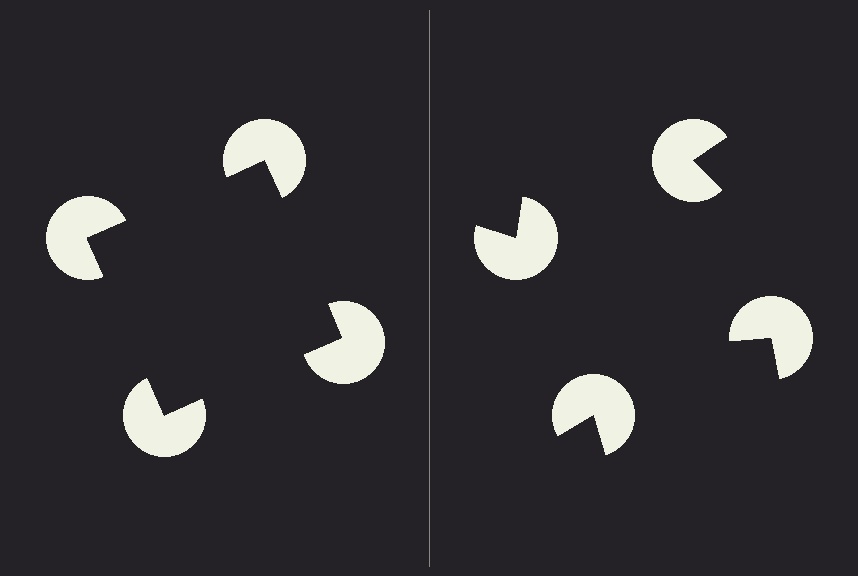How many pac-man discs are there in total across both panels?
8 — 4 on each side.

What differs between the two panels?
The pac-man discs are positioned identically on both sides; only the wedge orientations differ. On the left they align to a square; on the right they are misaligned.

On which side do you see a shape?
An illusory square appears on the left side. On the right side the wedge cuts are rotated, so no coherent shape forms.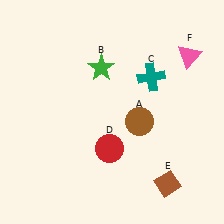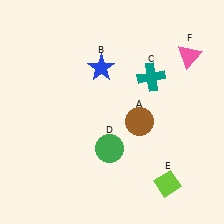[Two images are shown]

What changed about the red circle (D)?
In Image 1, D is red. In Image 2, it changed to green.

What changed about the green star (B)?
In Image 1, B is green. In Image 2, it changed to blue.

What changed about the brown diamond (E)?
In Image 1, E is brown. In Image 2, it changed to lime.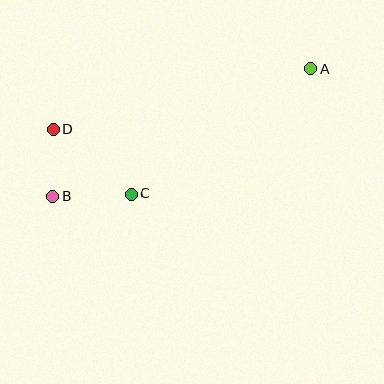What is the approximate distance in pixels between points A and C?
The distance between A and C is approximately 219 pixels.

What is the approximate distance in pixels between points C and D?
The distance between C and D is approximately 101 pixels.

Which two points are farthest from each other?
Points A and B are farthest from each other.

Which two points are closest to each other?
Points B and D are closest to each other.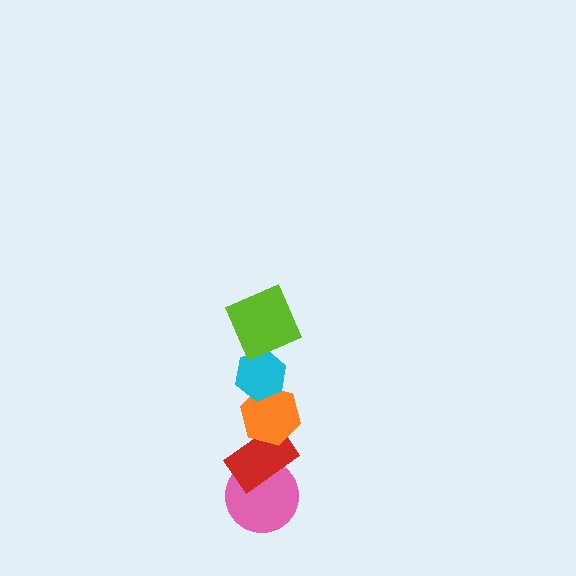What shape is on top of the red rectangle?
The orange hexagon is on top of the red rectangle.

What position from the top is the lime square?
The lime square is 1st from the top.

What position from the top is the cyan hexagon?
The cyan hexagon is 2nd from the top.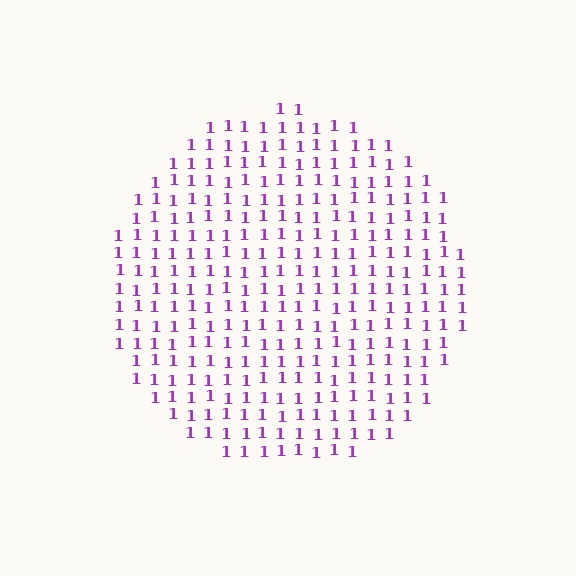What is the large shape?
The large shape is a circle.